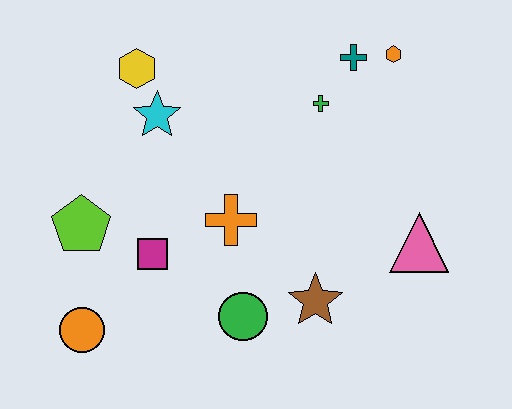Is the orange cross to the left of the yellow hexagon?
No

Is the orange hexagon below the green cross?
No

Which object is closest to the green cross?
The teal cross is closest to the green cross.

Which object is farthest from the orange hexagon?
The orange circle is farthest from the orange hexagon.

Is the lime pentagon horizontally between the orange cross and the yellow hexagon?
No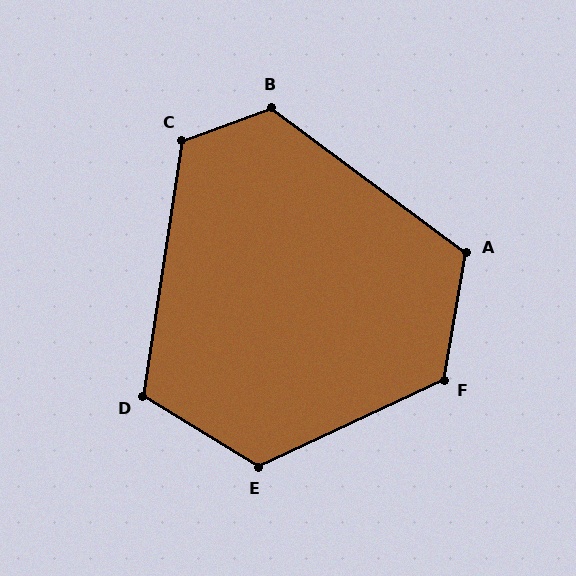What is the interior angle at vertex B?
Approximately 123 degrees (obtuse).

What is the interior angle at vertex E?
Approximately 124 degrees (obtuse).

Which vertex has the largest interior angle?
F, at approximately 125 degrees.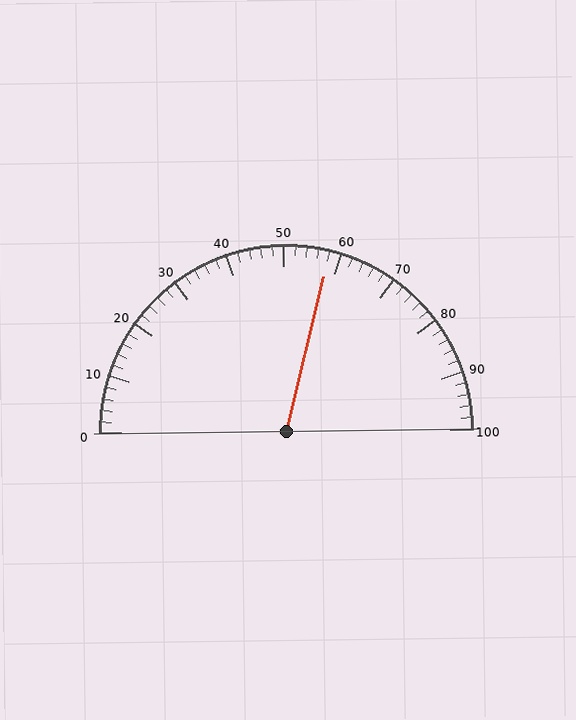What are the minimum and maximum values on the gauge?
The gauge ranges from 0 to 100.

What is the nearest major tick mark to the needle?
The nearest major tick mark is 60.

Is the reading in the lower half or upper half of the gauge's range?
The reading is in the upper half of the range (0 to 100).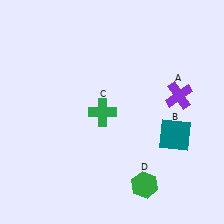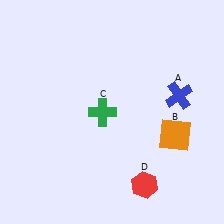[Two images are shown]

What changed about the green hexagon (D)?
In Image 1, D is green. In Image 2, it changed to red.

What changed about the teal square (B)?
In Image 1, B is teal. In Image 2, it changed to orange.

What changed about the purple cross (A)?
In Image 1, A is purple. In Image 2, it changed to blue.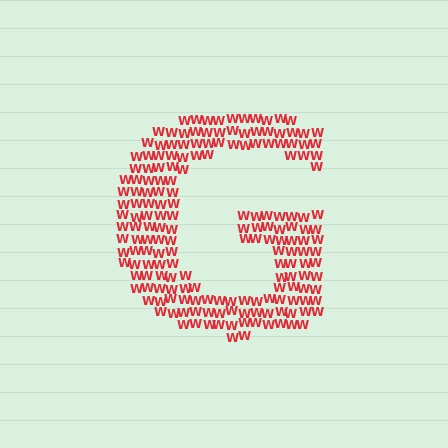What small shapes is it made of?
It is made of small letter W's.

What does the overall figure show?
The overall figure shows the letter G.